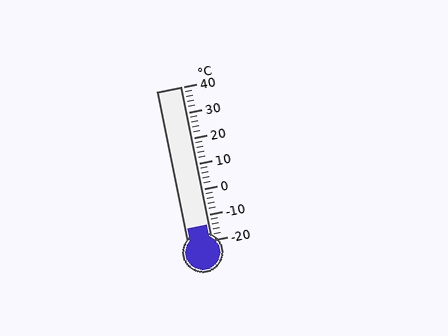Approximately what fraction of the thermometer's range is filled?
The thermometer is filled to approximately 10% of its range.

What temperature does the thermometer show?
The thermometer shows approximately -14°C.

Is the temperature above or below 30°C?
The temperature is below 30°C.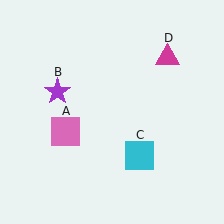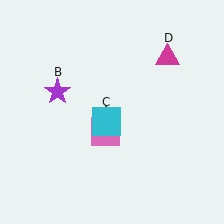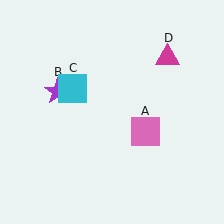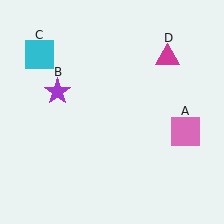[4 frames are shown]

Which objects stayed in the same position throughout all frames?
Purple star (object B) and magenta triangle (object D) remained stationary.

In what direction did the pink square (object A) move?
The pink square (object A) moved right.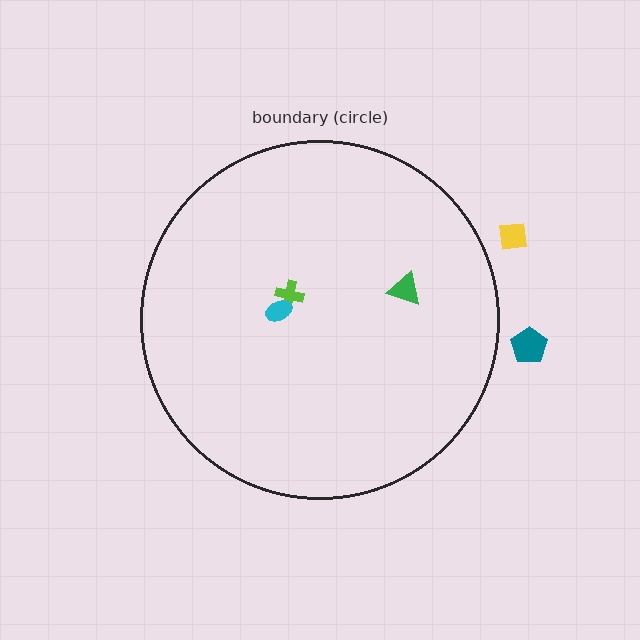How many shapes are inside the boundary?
3 inside, 2 outside.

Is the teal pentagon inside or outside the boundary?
Outside.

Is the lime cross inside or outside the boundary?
Inside.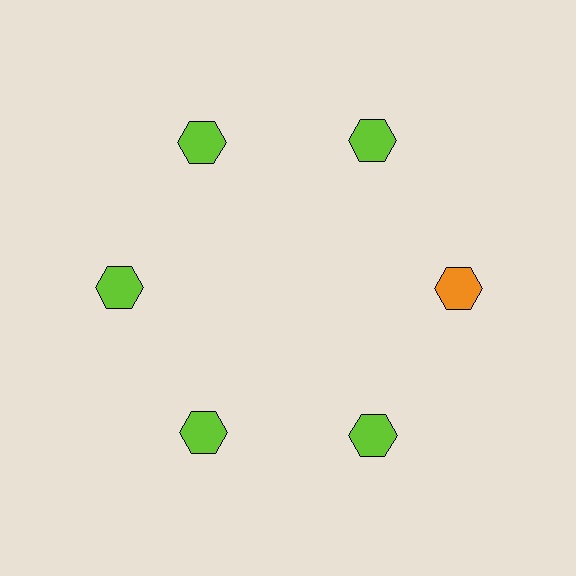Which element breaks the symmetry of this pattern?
The orange hexagon at roughly the 3 o'clock position breaks the symmetry. All other shapes are lime hexagons.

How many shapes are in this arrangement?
There are 6 shapes arranged in a ring pattern.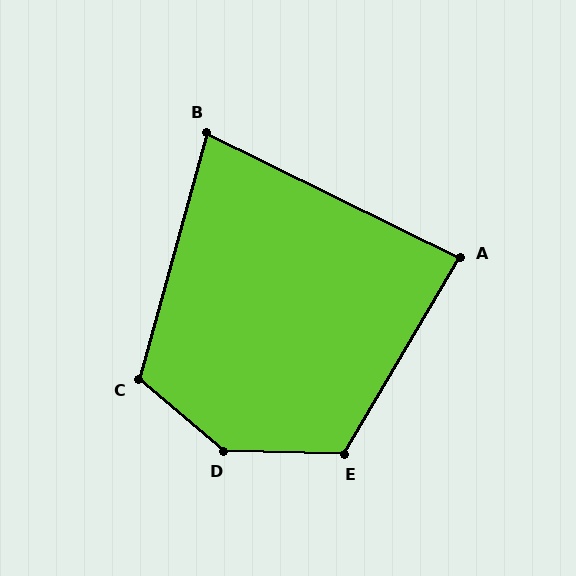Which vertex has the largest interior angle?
D, at approximately 141 degrees.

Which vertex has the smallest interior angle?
B, at approximately 79 degrees.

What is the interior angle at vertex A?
Approximately 86 degrees (approximately right).